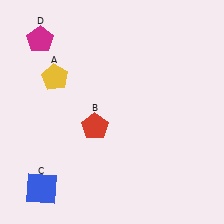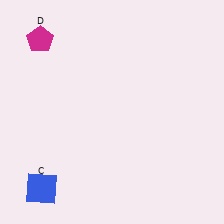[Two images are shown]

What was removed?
The yellow pentagon (A), the red pentagon (B) were removed in Image 2.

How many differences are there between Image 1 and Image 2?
There are 2 differences between the two images.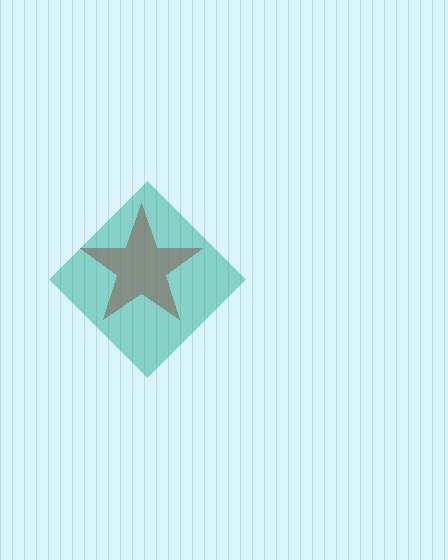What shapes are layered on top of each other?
The layered shapes are: a red star, a teal diamond.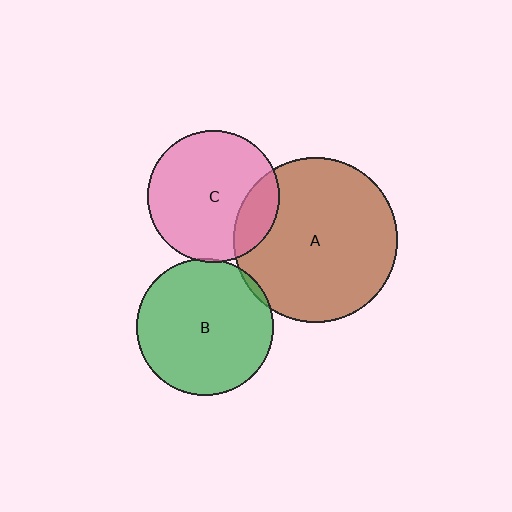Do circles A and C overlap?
Yes.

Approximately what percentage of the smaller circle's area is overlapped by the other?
Approximately 20%.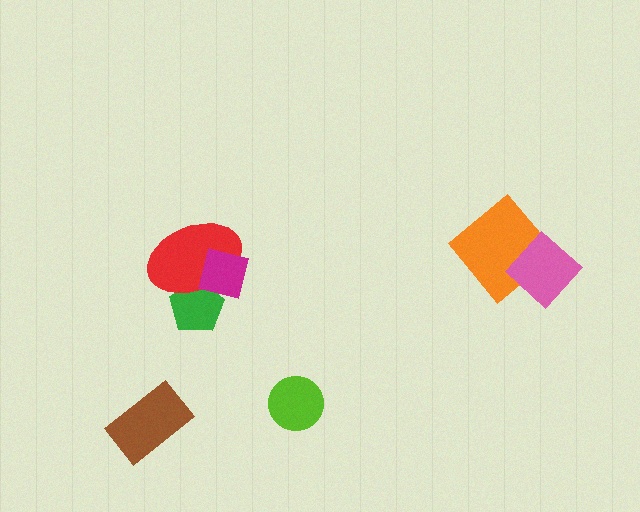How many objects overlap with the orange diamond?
1 object overlaps with the orange diamond.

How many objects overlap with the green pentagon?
2 objects overlap with the green pentagon.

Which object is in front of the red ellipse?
The magenta square is in front of the red ellipse.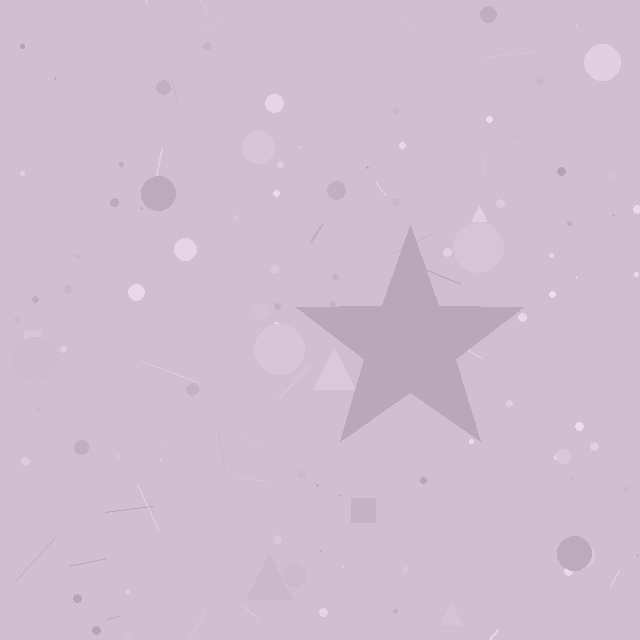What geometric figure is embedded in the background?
A star is embedded in the background.